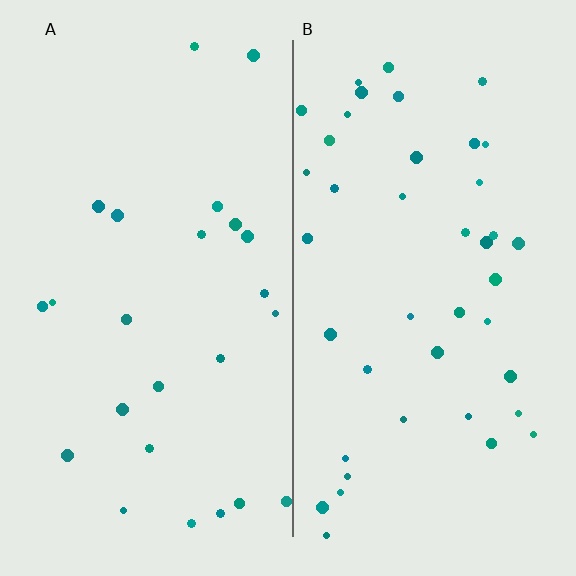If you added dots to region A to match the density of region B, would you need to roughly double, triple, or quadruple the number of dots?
Approximately double.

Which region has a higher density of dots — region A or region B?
B (the right).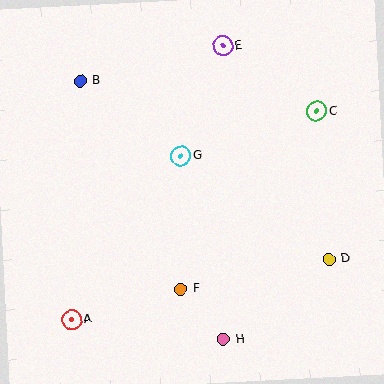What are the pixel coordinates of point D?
Point D is at (329, 259).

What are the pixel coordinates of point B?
Point B is at (80, 81).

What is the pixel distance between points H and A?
The distance between H and A is 153 pixels.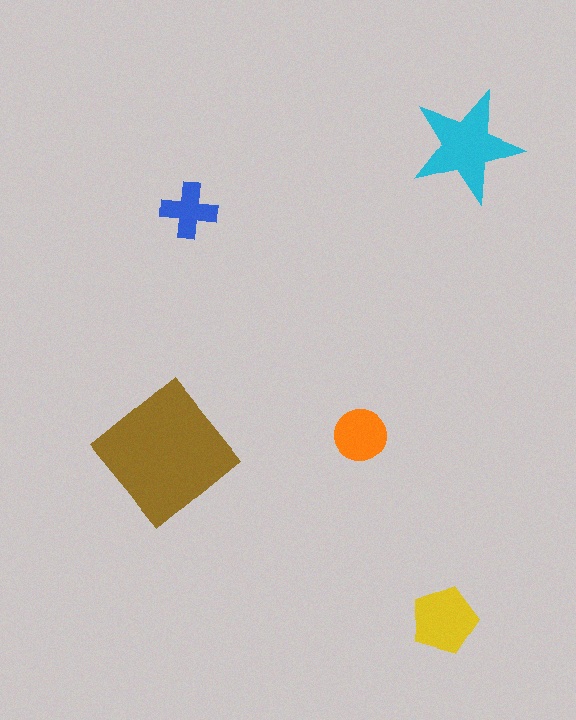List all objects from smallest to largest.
The blue cross, the orange circle, the yellow pentagon, the cyan star, the brown diamond.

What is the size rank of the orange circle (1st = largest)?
4th.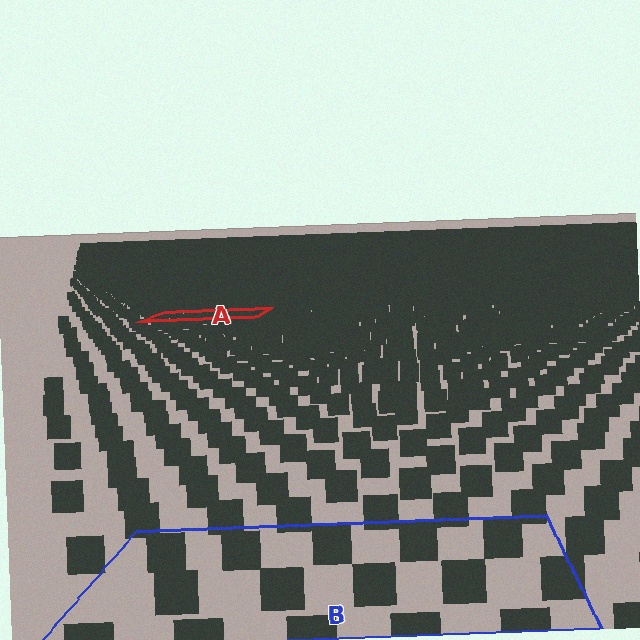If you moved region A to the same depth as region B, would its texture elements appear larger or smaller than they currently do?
They would appear larger. At a closer depth, the same texture elements are projected at a bigger on-screen size.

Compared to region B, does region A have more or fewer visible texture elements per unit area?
Region A has more texture elements per unit area — they are packed more densely because it is farther away.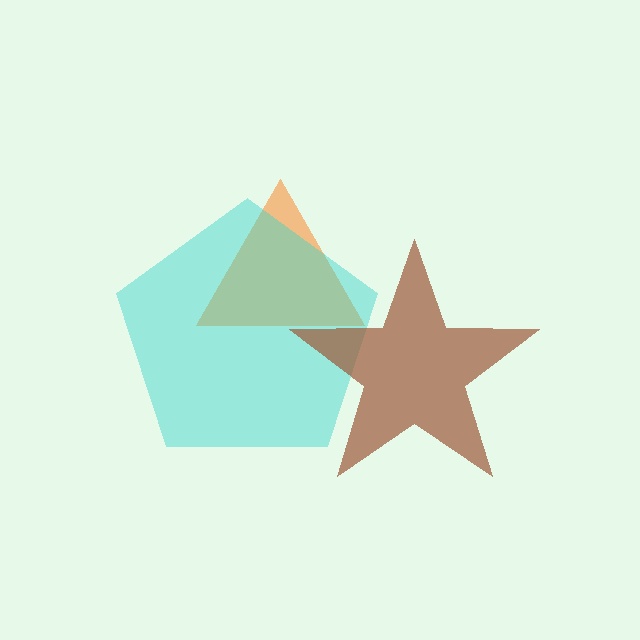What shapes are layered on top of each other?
The layered shapes are: an orange triangle, a cyan pentagon, a brown star.